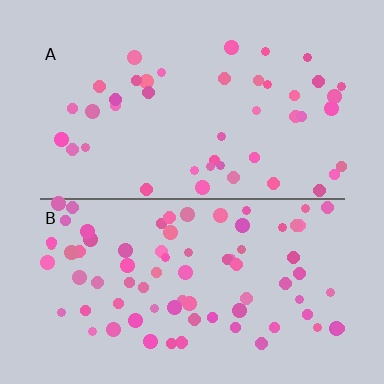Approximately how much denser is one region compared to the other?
Approximately 1.8× — region B over region A.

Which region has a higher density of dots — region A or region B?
B (the bottom).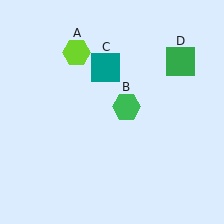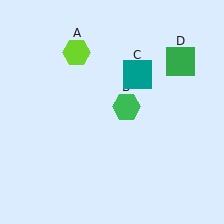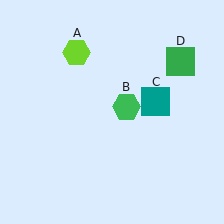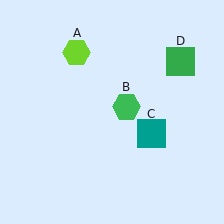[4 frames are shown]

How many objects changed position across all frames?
1 object changed position: teal square (object C).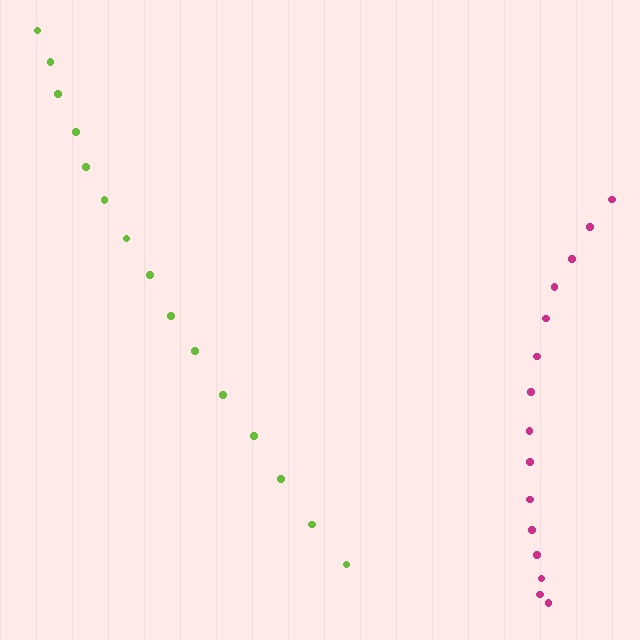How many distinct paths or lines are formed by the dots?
There are 2 distinct paths.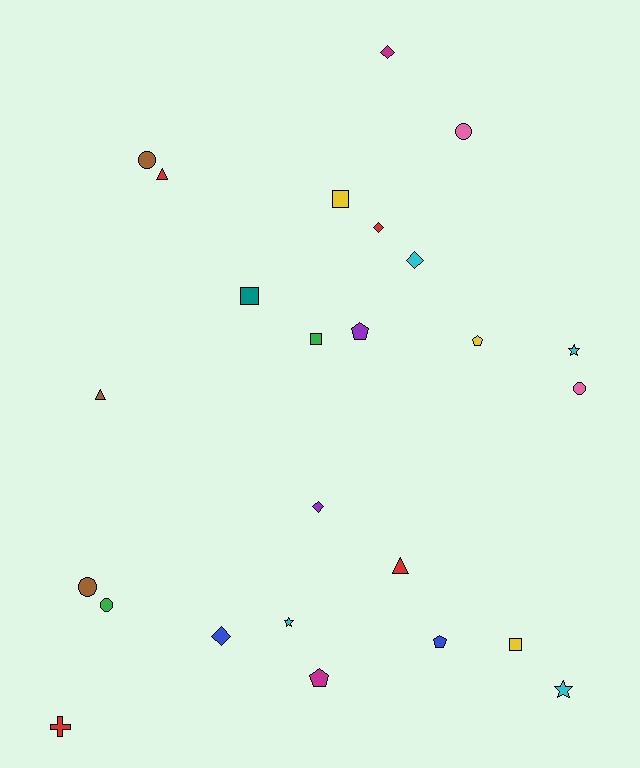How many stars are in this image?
There are 3 stars.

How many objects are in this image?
There are 25 objects.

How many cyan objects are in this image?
There are 4 cyan objects.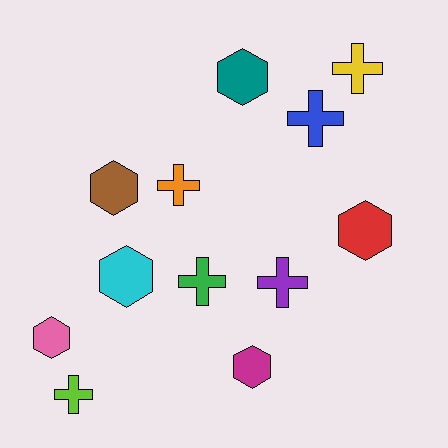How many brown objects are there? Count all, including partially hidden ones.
There is 1 brown object.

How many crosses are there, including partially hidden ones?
There are 6 crosses.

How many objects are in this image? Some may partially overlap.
There are 12 objects.